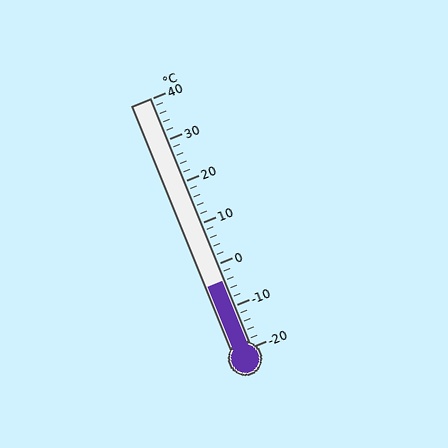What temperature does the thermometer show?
The thermometer shows approximately -4°C.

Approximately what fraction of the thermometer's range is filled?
The thermometer is filled to approximately 25% of its range.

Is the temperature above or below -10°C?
The temperature is above -10°C.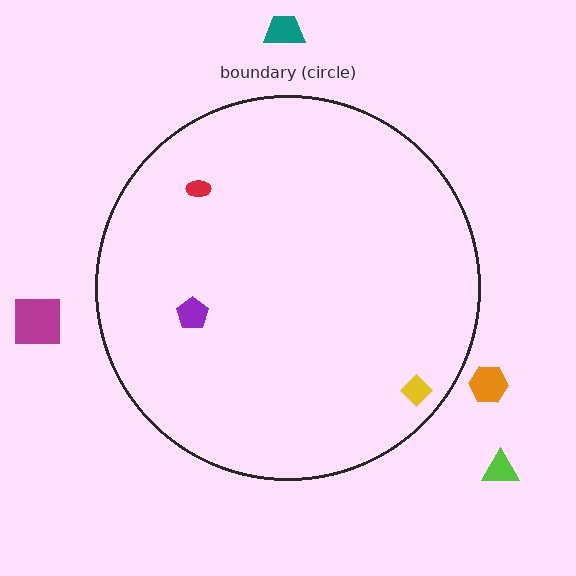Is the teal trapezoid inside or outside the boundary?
Outside.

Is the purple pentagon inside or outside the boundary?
Inside.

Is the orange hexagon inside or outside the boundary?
Outside.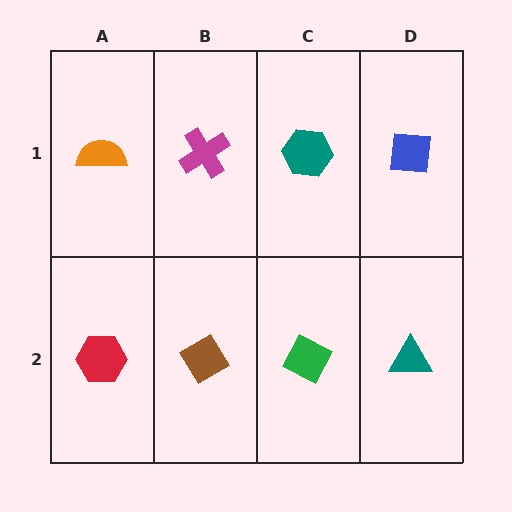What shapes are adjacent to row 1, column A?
A red hexagon (row 2, column A), a magenta cross (row 1, column B).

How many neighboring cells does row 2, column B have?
3.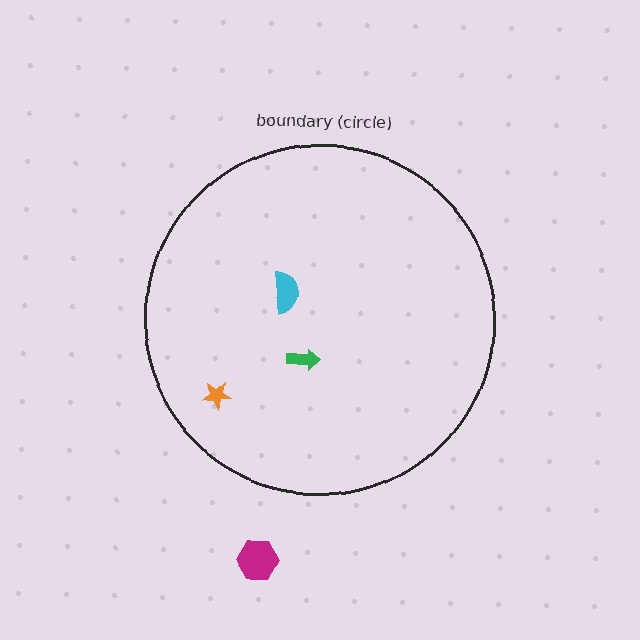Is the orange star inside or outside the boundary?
Inside.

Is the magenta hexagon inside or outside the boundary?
Outside.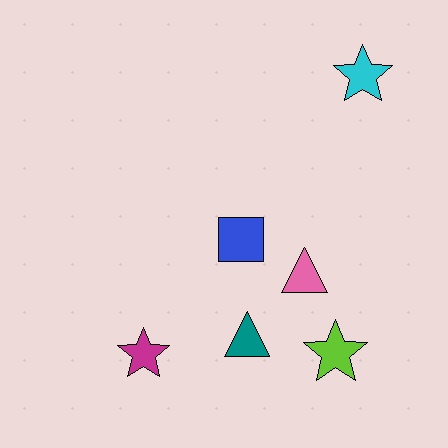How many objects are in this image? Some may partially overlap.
There are 6 objects.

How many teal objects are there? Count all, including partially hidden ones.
There is 1 teal object.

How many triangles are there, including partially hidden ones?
There are 2 triangles.